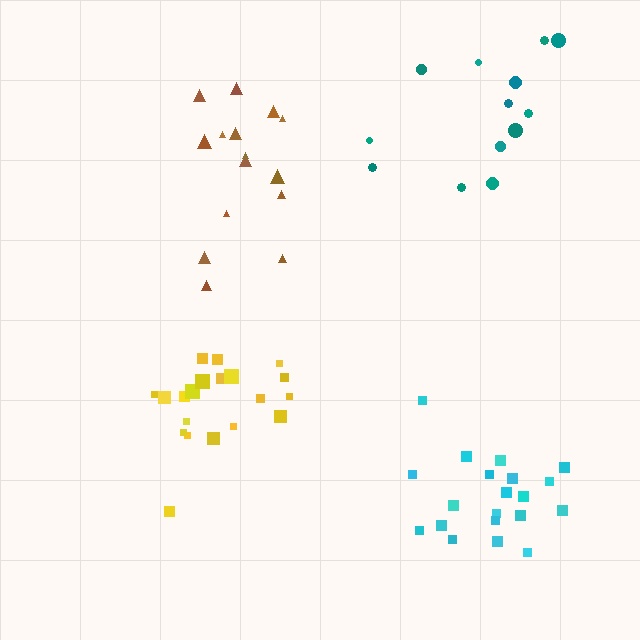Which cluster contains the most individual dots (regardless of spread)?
Yellow (20).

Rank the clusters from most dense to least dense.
yellow, cyan, brown, teal.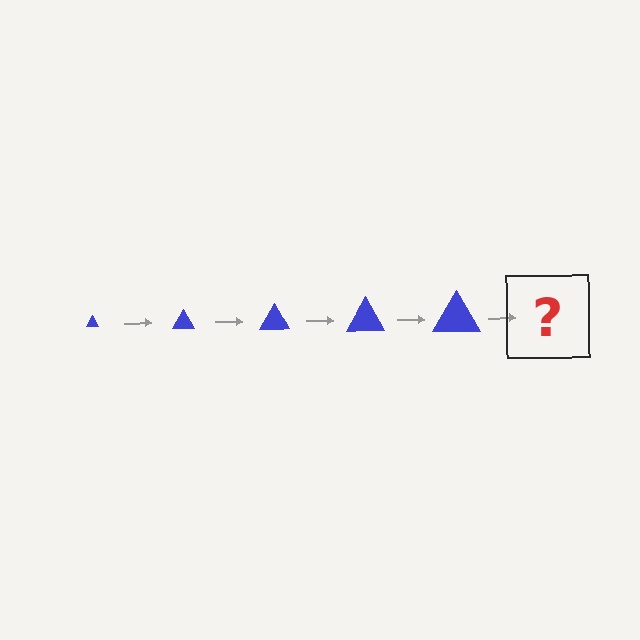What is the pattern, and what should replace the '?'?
The pattern is that the triangle gets progressively larger each step. The '?' should be a blue triangle, larger than the previous one.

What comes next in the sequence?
The next element should be a blue triangle, larger than the previous one.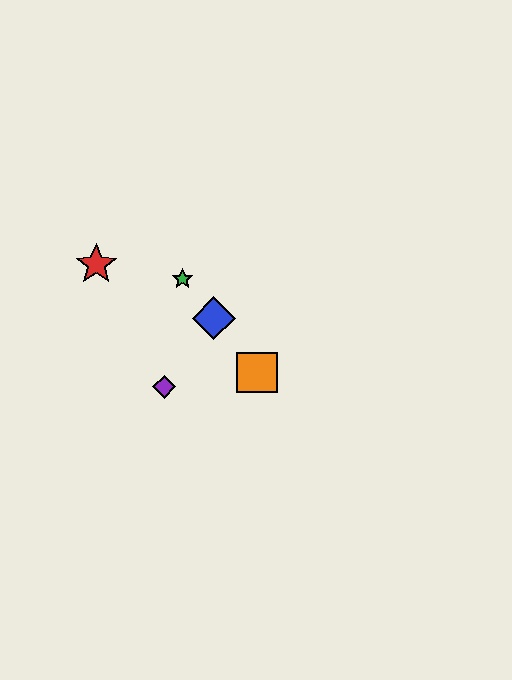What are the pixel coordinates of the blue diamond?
The blue diamond is at (214, 318).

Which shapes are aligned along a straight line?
The blue diamond, the green star, the yellow diamond, the orange square are aligned along a straight line.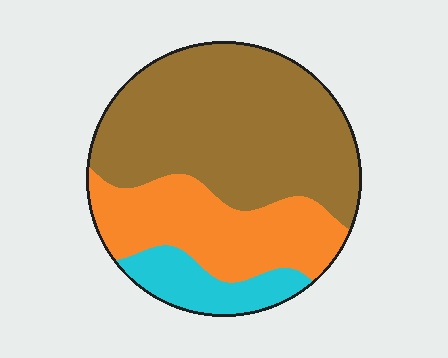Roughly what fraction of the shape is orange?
Orange covers around 30% of the shape.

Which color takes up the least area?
Cyan, at roughly 15%.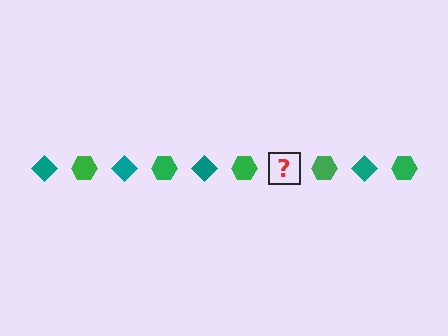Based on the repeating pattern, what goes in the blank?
The blank should be a teal diamond.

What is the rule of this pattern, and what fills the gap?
The rule is that the pattern alternates between teal diamond and green hexagon. The gap should be filled with a teal diamond.